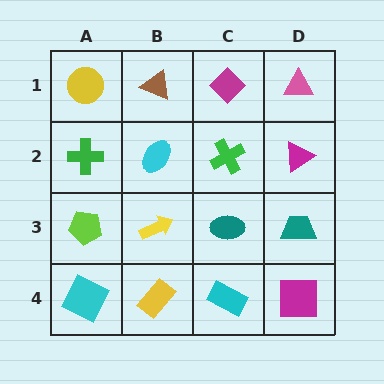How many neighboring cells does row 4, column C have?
3.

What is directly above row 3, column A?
A green cross.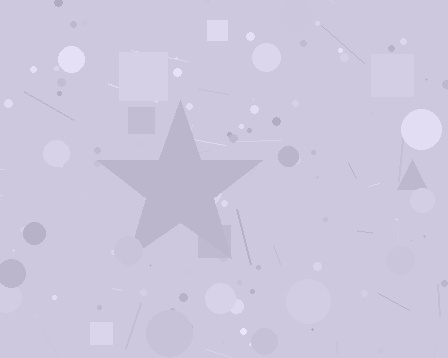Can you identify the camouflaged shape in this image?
The camouflaged shape is a star.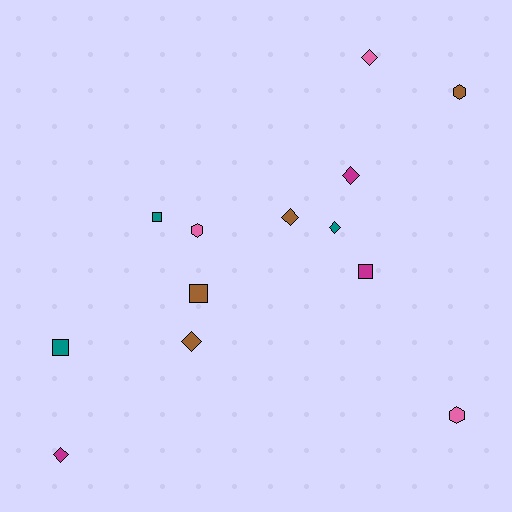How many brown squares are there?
There is 1 brown square.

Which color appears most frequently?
Brown, with 4 objects.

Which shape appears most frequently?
Diamond, with 6 objects.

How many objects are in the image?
There are 13 objects.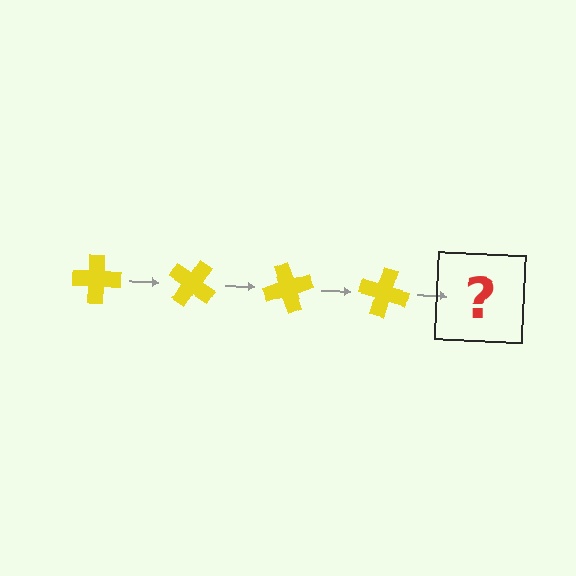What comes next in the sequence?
The next element should be a yellow cross rotated 140 degrees.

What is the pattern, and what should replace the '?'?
The pattern is that the cross rotates 35 degrees each step. The '?' should be a yellow cross rotated 140 degrees.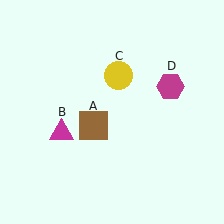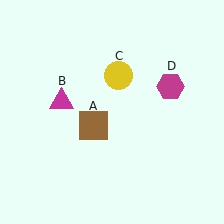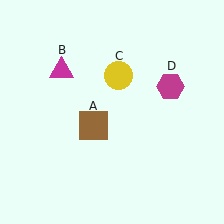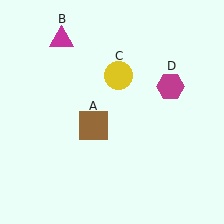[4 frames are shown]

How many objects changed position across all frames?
1 object changed position: magenta triangle (object B).